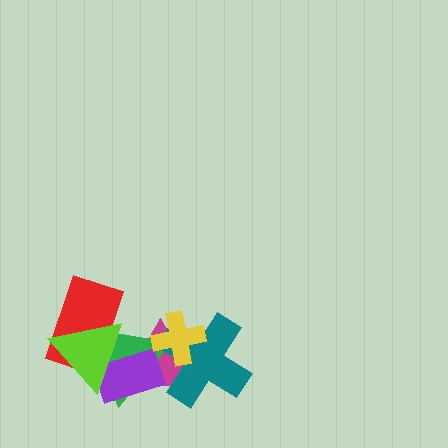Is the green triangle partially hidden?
Yes, it is partially covered by another shape.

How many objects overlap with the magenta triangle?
5 objects overlap with the magenta triangle.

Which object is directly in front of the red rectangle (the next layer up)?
The purple rectangle is directly in front of the red rectangle.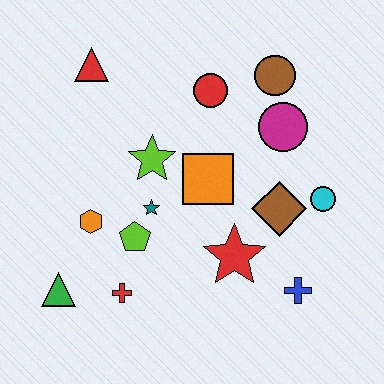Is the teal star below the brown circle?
Yes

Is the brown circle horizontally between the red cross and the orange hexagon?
No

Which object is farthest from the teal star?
The brown circle is farthest from the teal star.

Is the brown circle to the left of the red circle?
No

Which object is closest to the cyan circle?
The brown diamond is closest to the cyan circle.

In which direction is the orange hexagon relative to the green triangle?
The orange hexagon is above the green triangle.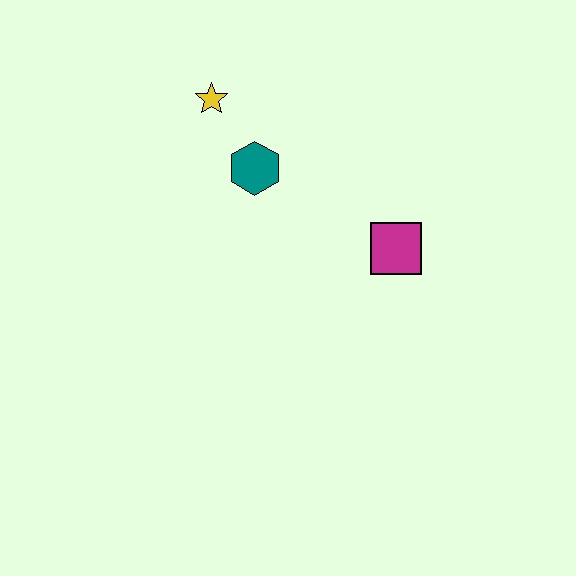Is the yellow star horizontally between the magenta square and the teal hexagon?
No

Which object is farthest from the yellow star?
The magenta square is farthest from the yellow star.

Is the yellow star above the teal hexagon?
Yes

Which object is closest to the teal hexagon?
The yellow star is closest to the teal hexagon.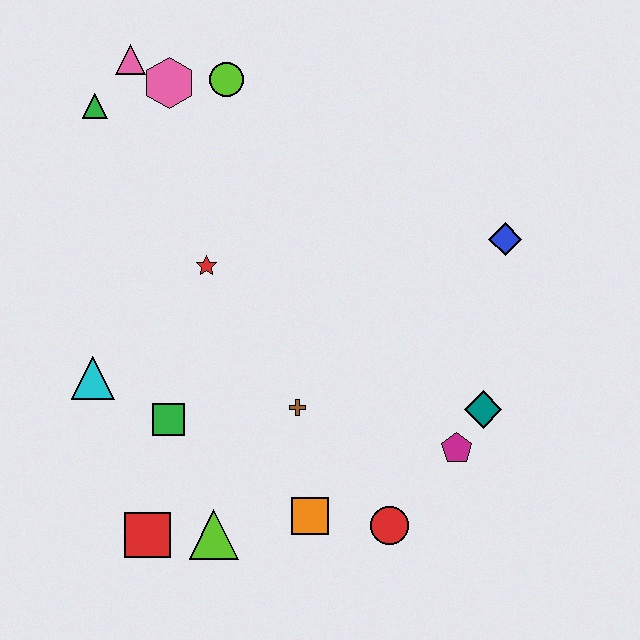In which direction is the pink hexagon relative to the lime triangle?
The pink hexagon is above the lime triangle.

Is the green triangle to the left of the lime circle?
Yes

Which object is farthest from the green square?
The blue diamond is farthest from the green square.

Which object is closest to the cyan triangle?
The green square is closest to the cyan triangle.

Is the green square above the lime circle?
No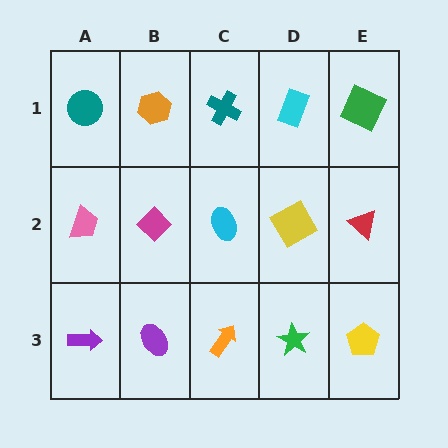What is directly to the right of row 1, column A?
An orange hexagon.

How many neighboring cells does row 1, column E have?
2.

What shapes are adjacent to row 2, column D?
A cyan rectangle (row 1, column D), a green star (row 3, column D), a cyan ellipse (row 2, column C), a red triangle (row 2, column E).